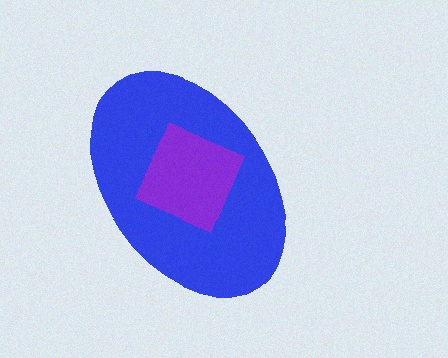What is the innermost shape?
The purple diamond.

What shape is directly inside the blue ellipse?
The purple diamond.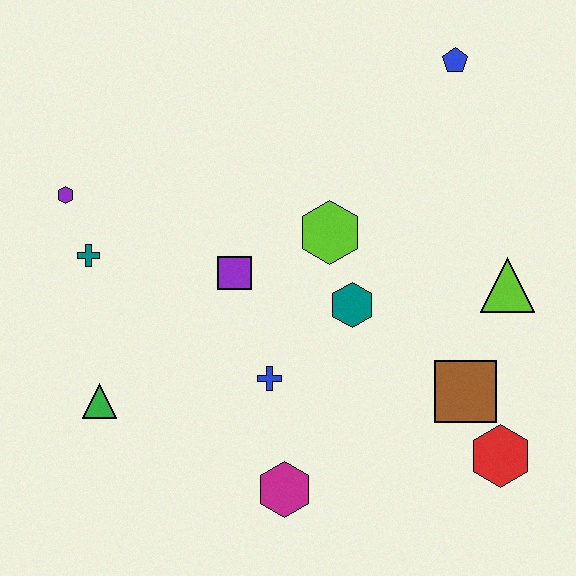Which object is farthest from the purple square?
The red hexagon is farthest from the purple square.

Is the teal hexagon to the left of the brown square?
Yes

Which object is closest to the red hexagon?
The brown square is closest to the red hexagon.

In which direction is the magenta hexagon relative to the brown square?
The magenta hexagon is to the left of the brown square.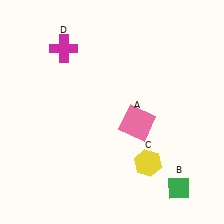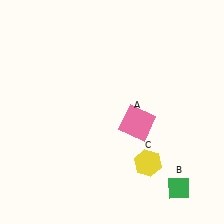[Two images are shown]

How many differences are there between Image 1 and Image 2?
There is 1 difference between the two images.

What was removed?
The magenta cross (D) was removed in Image 2.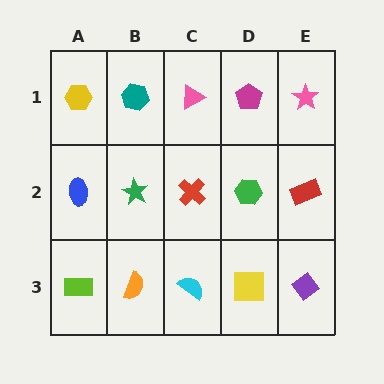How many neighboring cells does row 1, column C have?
3.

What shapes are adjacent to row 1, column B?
A green star (row 2, column B), a yellow hexagon (row 1, column A), a pink triangle (row 1, column C).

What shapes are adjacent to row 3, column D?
A green hexagon (row 2, column D), a cyan semicircle (row 3, column C), a purple diamond (row 3, column E).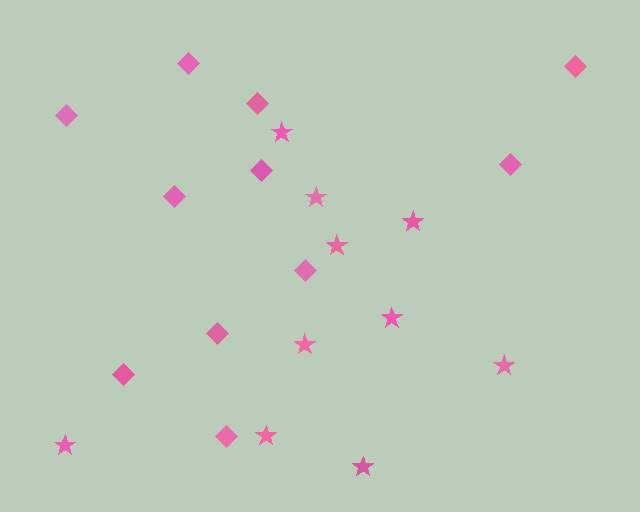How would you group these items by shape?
There are 2 groups: one group of diamonds (11) and one group of stars (10).